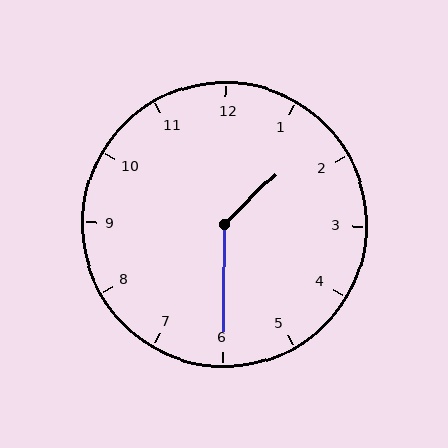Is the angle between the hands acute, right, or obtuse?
It is obtuse.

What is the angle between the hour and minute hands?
Approximately 135 degrees.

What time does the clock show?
1:30.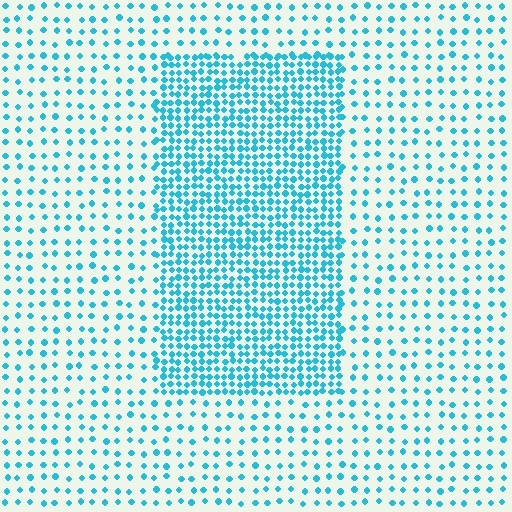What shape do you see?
I see a rectangle.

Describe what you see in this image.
The image contains small cyan elements arranged at two different densities. A rectangle-shaped region is visible where the elements are more densely packed than the surrounding area.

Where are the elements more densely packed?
The elements are more densely packed inside the rectangle boundary.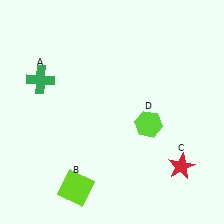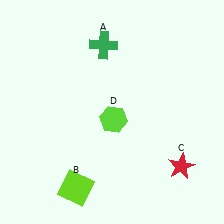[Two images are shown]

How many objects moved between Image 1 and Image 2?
2 objects moved between the two images.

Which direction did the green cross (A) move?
The green cross (A) moved right.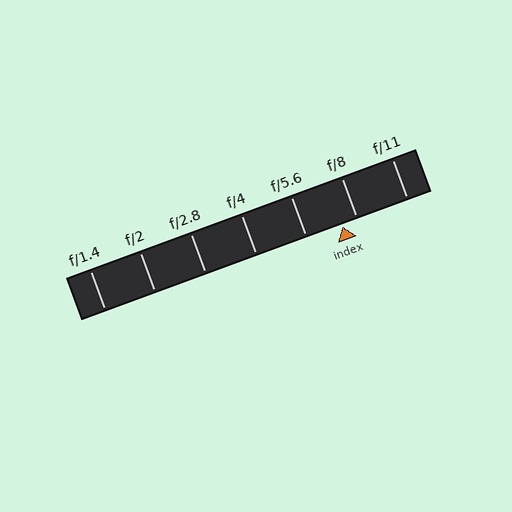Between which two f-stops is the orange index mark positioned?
The index mark is between f/5.6 and f/8.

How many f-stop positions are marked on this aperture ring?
There are 7 f-stop positions marked.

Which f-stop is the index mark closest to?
The index mark is closest to f/8.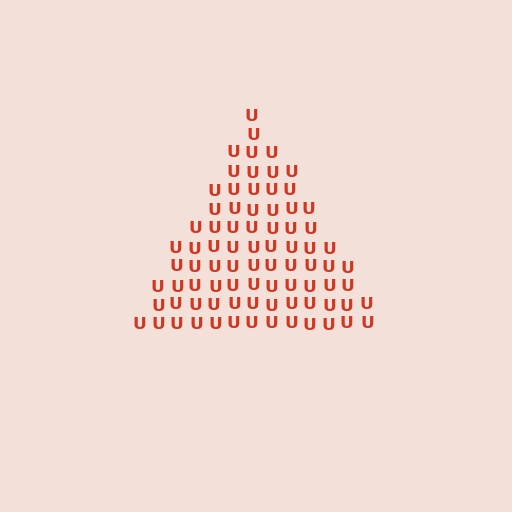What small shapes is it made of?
It is made of small letter U's.